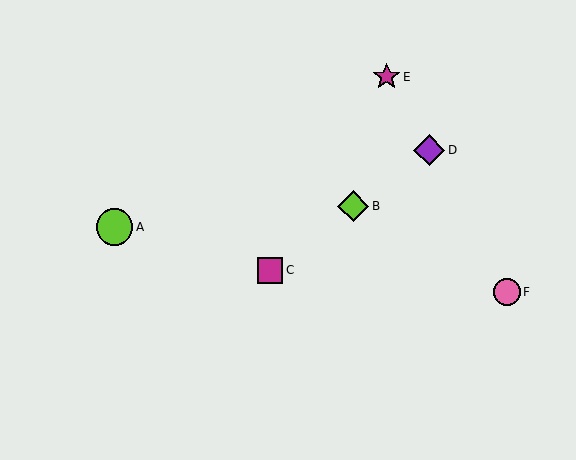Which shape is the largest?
The lime circle (labeled A) is the largest.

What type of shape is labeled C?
Shape C is a magenta square.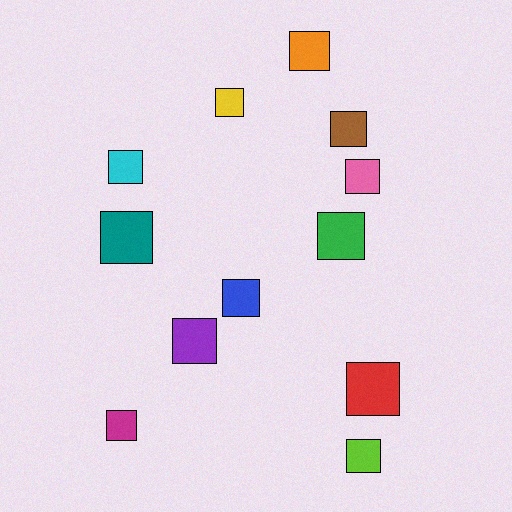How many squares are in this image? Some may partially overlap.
There are 12 squares.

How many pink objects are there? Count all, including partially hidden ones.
There is 1 pink object.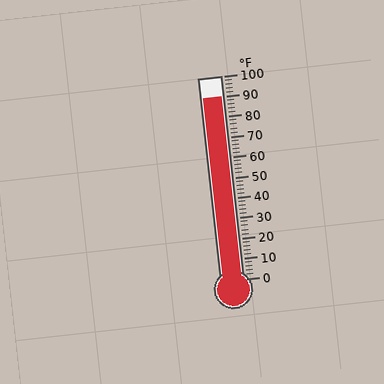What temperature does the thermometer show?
The thermometer shows approximately 90°F.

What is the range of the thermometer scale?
The thermometer scale ranges from 0°F to 100°F.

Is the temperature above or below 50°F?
The temperature is above 50°F.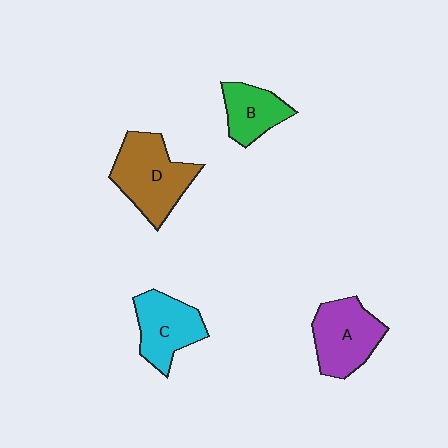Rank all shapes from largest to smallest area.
From largest to smallest: D (brown), A (purple), C (cyan), B (green).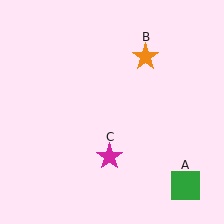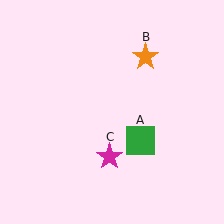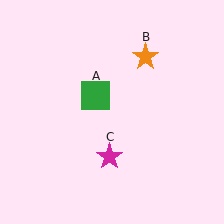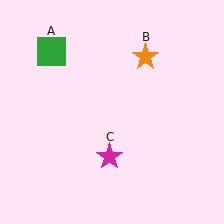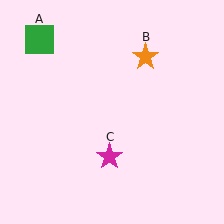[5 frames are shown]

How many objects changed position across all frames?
1 object changed position: green square (object A).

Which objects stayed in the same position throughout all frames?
Orange star (object B) and magenta star (object C) remained stationary.